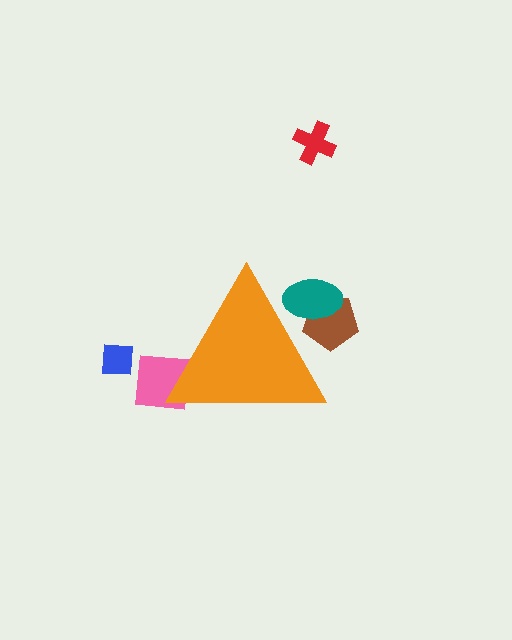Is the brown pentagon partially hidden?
Yes, the brown pentagon is partially hidden behind the orange triangle.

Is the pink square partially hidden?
Yes, the pink square is partially hidden behind the orange triangle.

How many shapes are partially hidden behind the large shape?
3 shapes are partially hidden.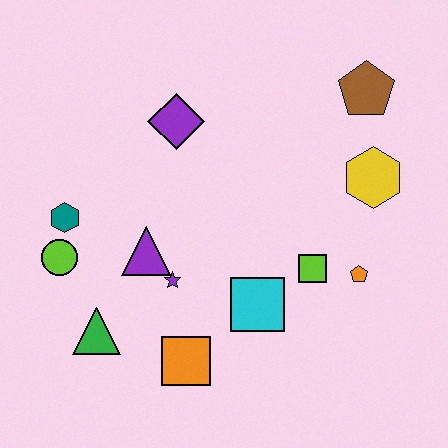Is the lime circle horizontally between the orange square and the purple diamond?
No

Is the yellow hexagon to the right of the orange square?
Yes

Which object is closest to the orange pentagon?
The lime square is closest to the orange pentagon.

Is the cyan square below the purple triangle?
Yes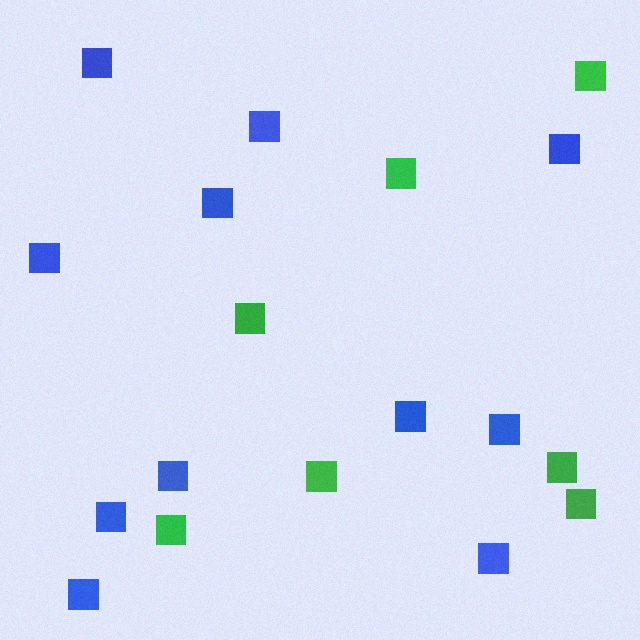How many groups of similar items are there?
There are 2 groups: one group of green squares (7) and one group of blue squares (11).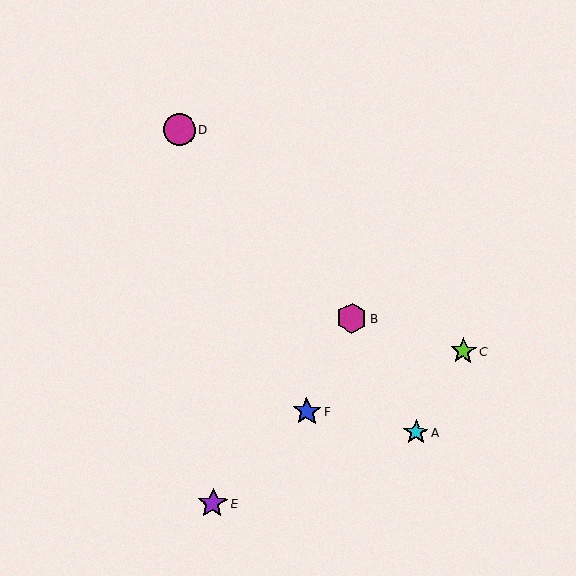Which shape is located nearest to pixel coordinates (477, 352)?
The lime star (labeled C) at (463, 351) is nearest to that location.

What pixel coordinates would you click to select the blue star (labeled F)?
Click at (307, 411) to select the blue star F.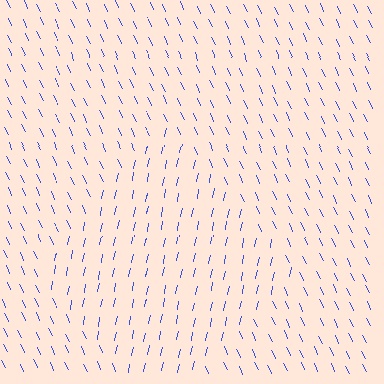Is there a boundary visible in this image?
Yes, there is a texture boundary formed by a change in line orientation.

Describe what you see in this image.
The image is filled with small blue line segments. A diamond region in the image has lines oriented differently from the surrounding lines, creating a visible texture boundary.